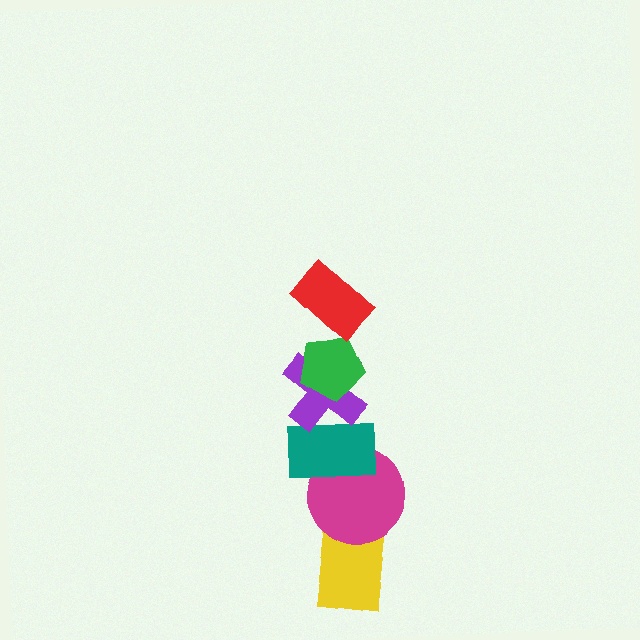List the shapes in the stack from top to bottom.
From top to bottom: the red rectangle, the green pentagon, the purple cross, the teal rectangle, the magenta circle, the yellow rectangle.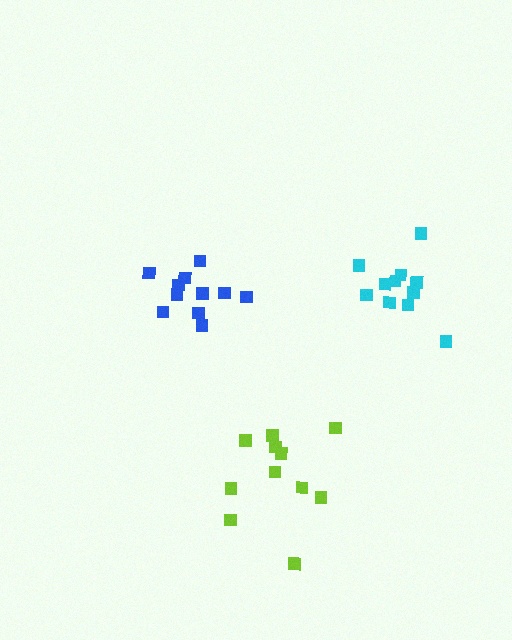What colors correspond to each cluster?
The clusters are colored: lime, blue, cyan.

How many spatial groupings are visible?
There are 3 spatial groupings.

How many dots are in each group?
Group 1: 11 dots, Group 2: 11 dots, Group 3: 11 dots (33 total).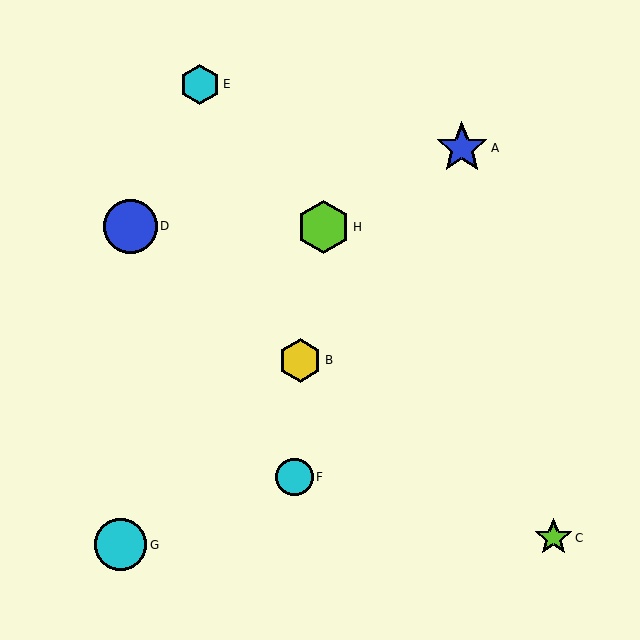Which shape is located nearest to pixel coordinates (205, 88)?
The cyan hexagon (labeled E) at (200, 84) is nearest to that location.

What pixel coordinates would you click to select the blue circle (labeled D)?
Click at (130, 226) to select the blue circle D.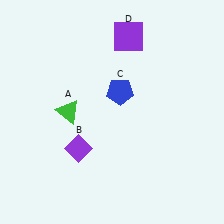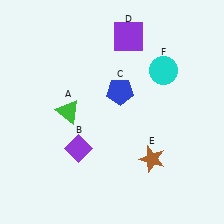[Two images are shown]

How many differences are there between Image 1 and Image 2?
There are 2 differences between the two images.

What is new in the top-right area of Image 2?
A cyan circle (F) was added in the top-right area of Image 2.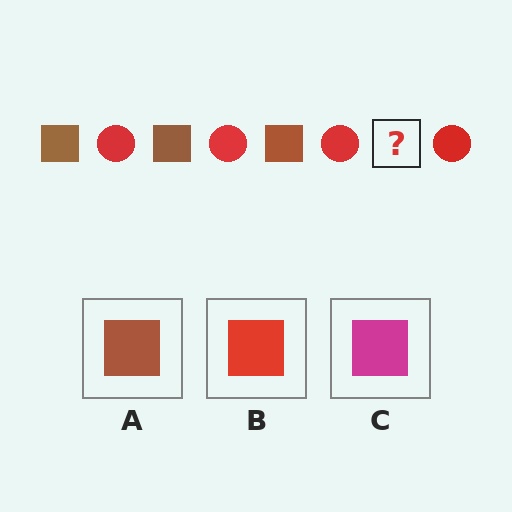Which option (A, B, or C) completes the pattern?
A.